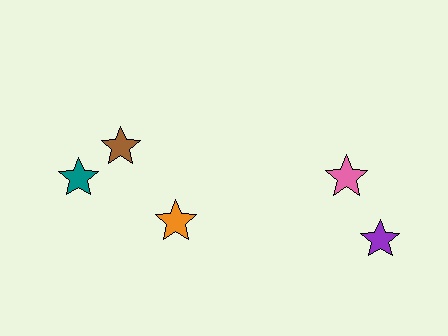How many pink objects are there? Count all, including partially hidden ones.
There is 1 pink object.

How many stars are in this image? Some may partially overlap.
There are 5 stars.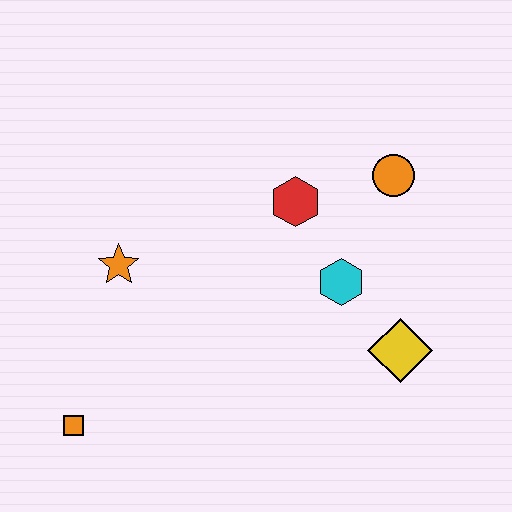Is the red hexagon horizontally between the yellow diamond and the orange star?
Yes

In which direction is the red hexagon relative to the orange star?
The red hexagon is to the right of the orange star.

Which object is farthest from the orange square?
The orange circle is farthest from the orange square.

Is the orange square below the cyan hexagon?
Yes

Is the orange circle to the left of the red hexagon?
No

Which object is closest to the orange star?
The orange square is closest to the orange star.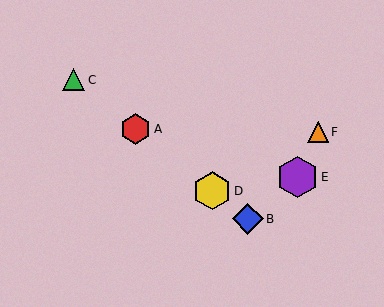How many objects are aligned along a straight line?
4 objects (A, B, C, D) are aligned along a straight line.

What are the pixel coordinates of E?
Object E is at (298, 177).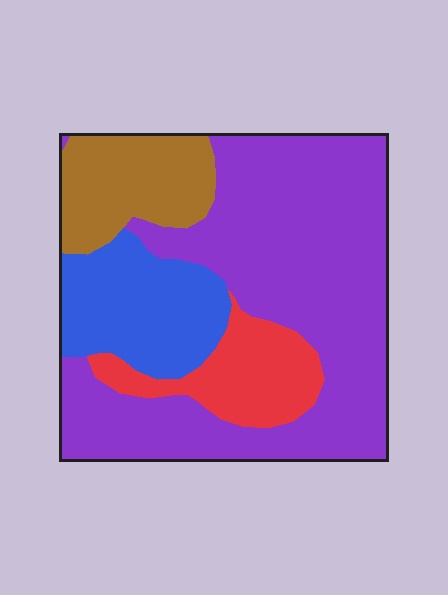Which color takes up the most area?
Purple, at roughly 55%.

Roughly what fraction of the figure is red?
Red covers 13% of the figure.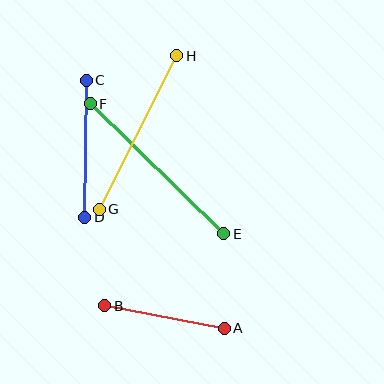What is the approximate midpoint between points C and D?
The midpoint is at approximately (86, 149) pixels.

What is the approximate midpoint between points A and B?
The midpoint is at approximately (165, 317) pixels.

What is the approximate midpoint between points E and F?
The midpoint is at approximately (157, 169) pixels.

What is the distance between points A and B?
The distance is approximately 121 pixels.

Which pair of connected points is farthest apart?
Points E and F are farthest apart.